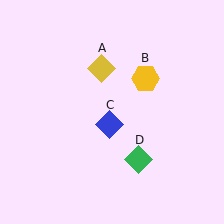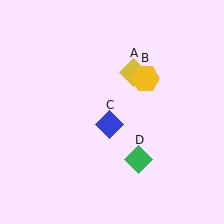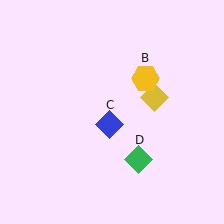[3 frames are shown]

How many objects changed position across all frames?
1 object changed position: yellow diamond (object A).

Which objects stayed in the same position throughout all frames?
Yellow hexagon (object B) and blue diamond (object C) and green diamond (object D) remained stationary.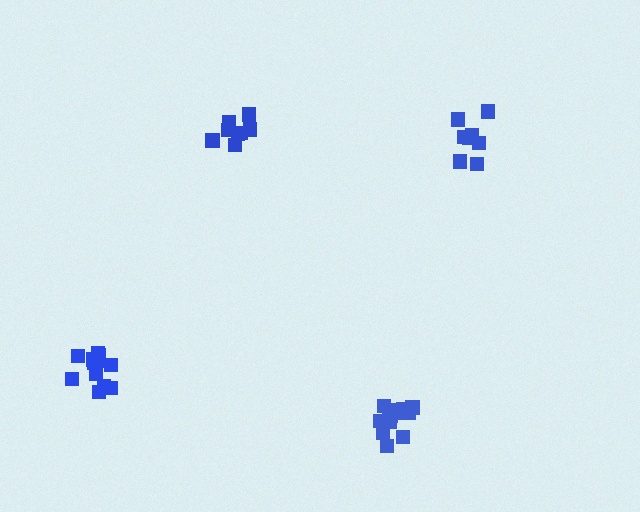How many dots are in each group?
Group 1: 8 dots, Group 2: 12 dots, Group 3: 14 dots, Group 4: 8 dots (42 total).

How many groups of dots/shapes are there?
There are 4 groups.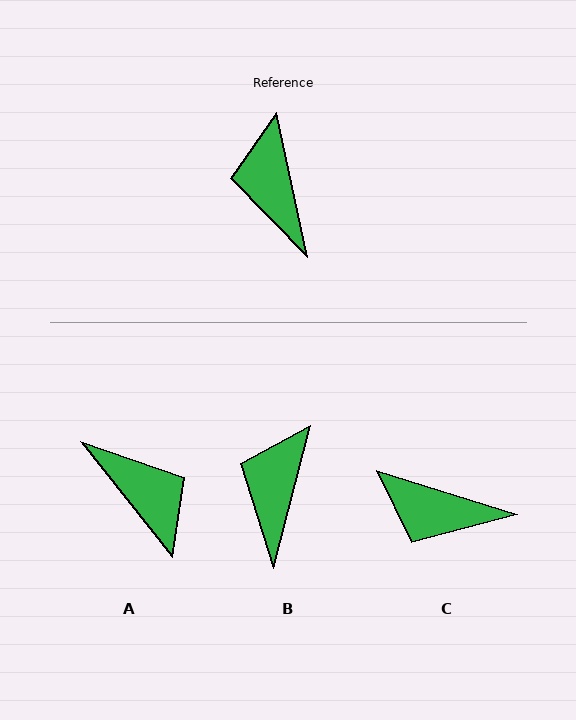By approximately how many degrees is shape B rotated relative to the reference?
Approximately 26 degrees clockwise.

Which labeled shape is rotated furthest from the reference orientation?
A, about 153 degrees away.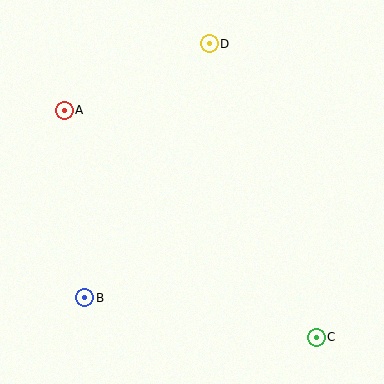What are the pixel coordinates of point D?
Point D is at (209, 44).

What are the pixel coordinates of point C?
Point C is at (316, 337).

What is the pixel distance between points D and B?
The distance between D and B is 283 pixels.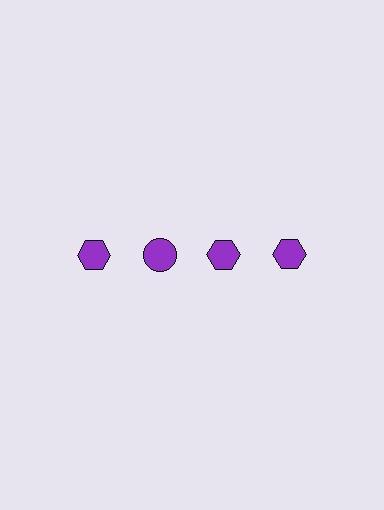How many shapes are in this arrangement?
There are 4 shapes arranged in a grid pattern.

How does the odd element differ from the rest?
It has a different shape: circle instead of hexagon.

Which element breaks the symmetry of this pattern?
The purple circle in the top row, second from left column breaks the symmetry. All other shapes are purple hexagons.